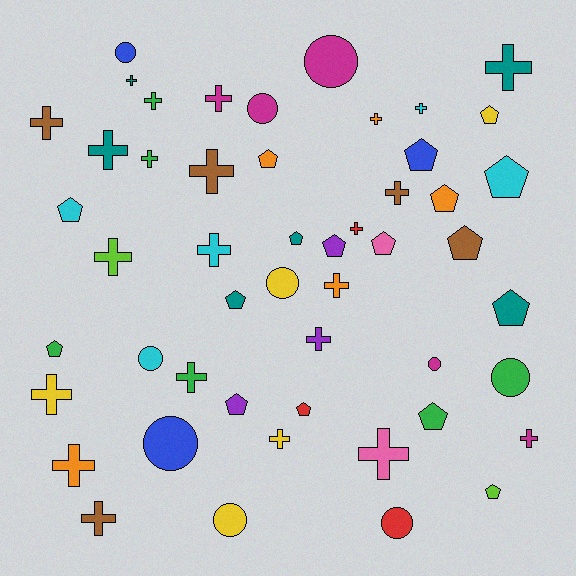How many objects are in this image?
There are 50 objects.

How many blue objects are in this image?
There are 3 blue objects.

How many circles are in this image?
There are 10 circles.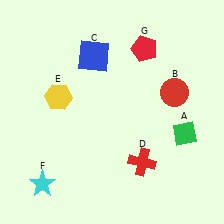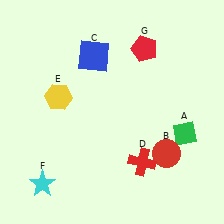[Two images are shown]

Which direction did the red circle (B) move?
The red circle (B) moved down.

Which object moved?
The red circle (B) moved down.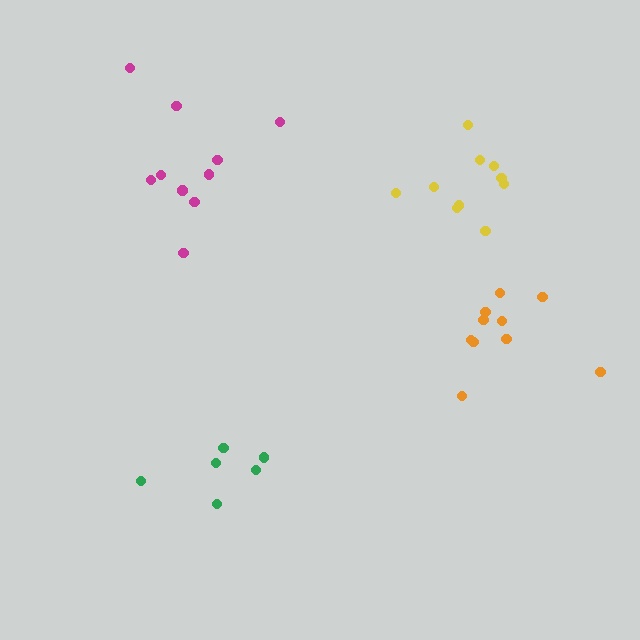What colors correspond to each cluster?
The clusters are colored: yellow, magenta, green, orange.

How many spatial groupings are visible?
There are 4 spatial groupings.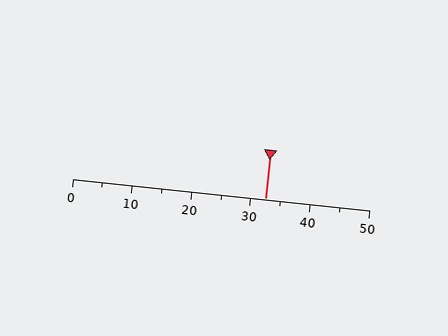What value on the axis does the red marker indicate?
The marker indicates approximately 32.5.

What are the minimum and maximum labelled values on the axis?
The axis runs from 0 to 50.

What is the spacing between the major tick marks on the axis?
The major ticks are spaced 10 apart.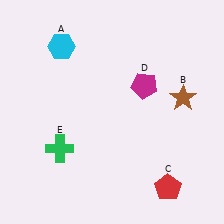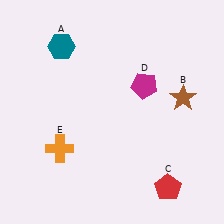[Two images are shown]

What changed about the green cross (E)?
In Image 1, E is green. In Image 2, it changed to orange.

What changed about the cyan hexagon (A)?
In Image 1, A is cyan. In Image 2, it changed to teal.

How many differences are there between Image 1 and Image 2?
There are 2 differences between the two images.